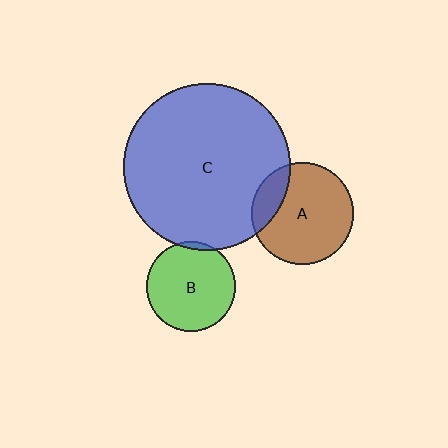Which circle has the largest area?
Circle C (blue).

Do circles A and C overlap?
Yes.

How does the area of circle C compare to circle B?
Approximately 3.5 times.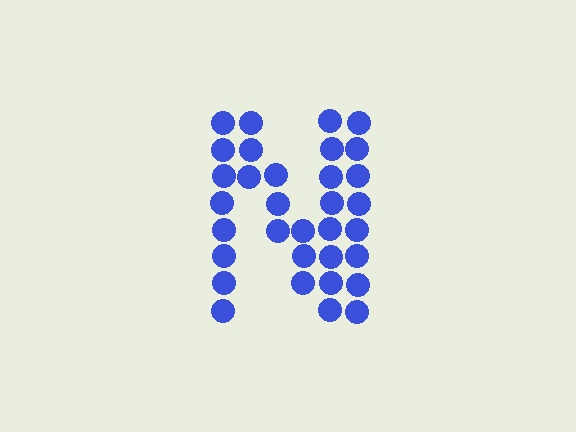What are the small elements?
The small elements are circles.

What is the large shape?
The large shape is the letter N.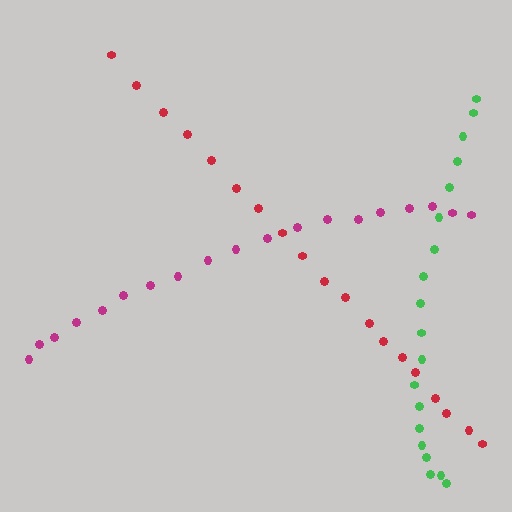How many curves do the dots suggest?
There are 3 distinct paths.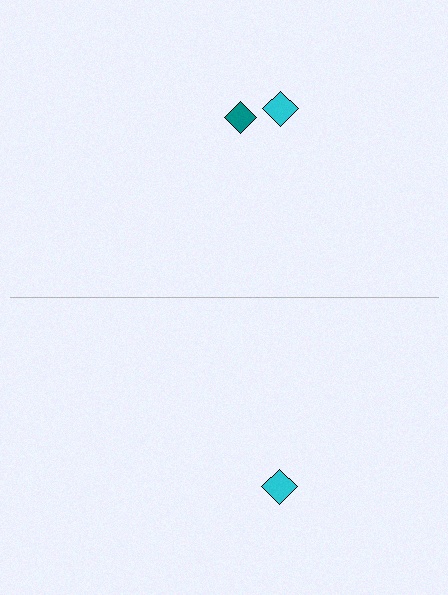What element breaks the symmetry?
A teal diamond is missing from the bottom side.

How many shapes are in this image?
There are 3 shapes in this image.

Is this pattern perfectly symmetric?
No, the pattern is not perfectly symmetric. A teal diamond is missing from the bottom side.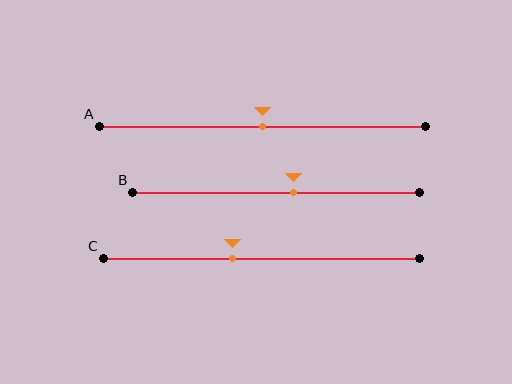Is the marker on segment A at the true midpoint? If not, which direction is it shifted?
Yes, the marker on segment A is at the true midpoint.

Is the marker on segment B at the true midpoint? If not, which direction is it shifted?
No, the marker on segment B is shifted to the right by about 6% of the segment length.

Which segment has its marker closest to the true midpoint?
Segment A has its marker closest to the true midpoint.